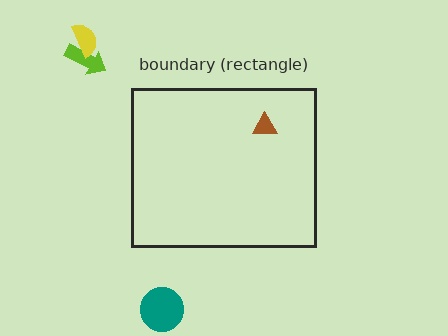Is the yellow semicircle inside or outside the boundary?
Outside.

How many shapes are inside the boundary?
1 inside, 3 outside.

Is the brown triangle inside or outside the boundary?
Inside.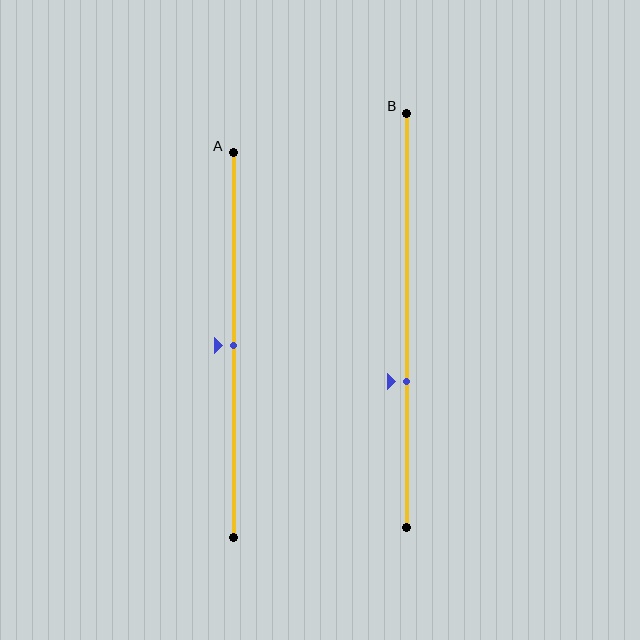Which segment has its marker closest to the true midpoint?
Segment A has its marker closest to the true midpoint.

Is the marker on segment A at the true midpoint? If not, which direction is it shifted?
Yes, the marker on segment A is at the true midpoint.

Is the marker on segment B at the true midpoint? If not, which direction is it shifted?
No, the marker on segment B is shifted downward by about 15% of the segment length.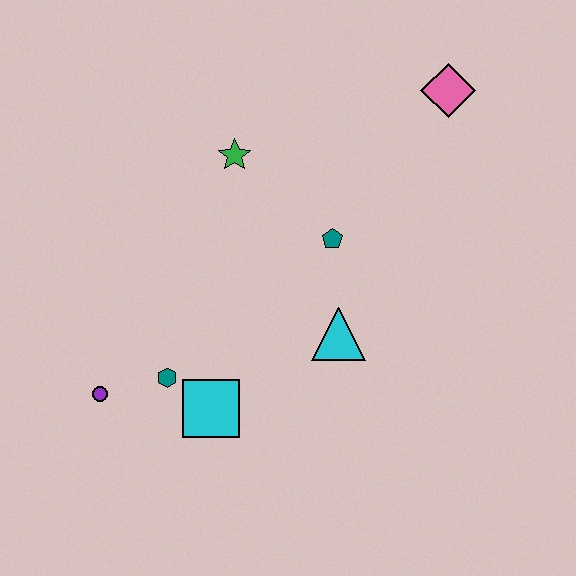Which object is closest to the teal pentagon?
The cyan triangle is closest to the teal pentagon.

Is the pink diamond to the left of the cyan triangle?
No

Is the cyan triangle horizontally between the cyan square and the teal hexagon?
No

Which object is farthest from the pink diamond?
The purple circle is farthest from the pink diamond.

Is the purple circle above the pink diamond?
No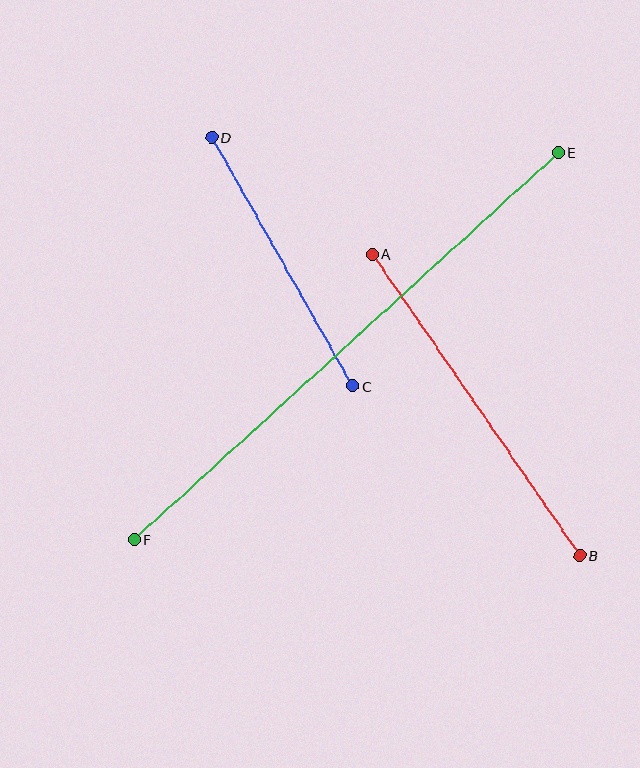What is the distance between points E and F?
The distance is approximately 574 pixels.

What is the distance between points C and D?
The distance is approximately 286 pixels.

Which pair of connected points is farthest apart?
Points E and F are farthest apart.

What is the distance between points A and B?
The distance is approximately 366 pixels.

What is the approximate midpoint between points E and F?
The midpoint is at approximately (346, 346) pixels.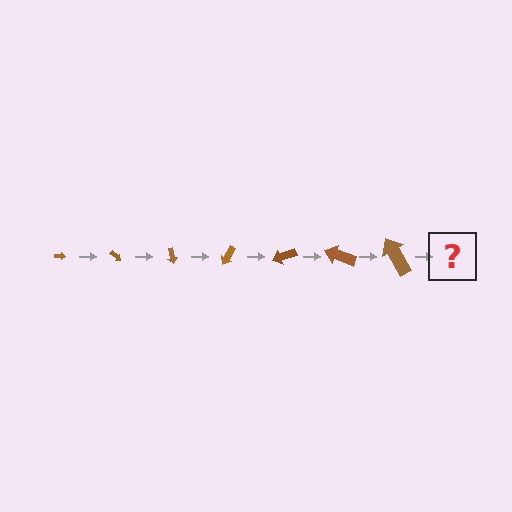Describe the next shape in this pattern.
It should be an arrow, larger than the previous one and rotated 280 degrees from the start.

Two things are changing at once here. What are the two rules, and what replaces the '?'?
The two rules are that the arrow grows larger each step and it rotates 40 degrees each step. The '?' should be an arrow, larger than the previous one and rotated 280 degrees from the start.